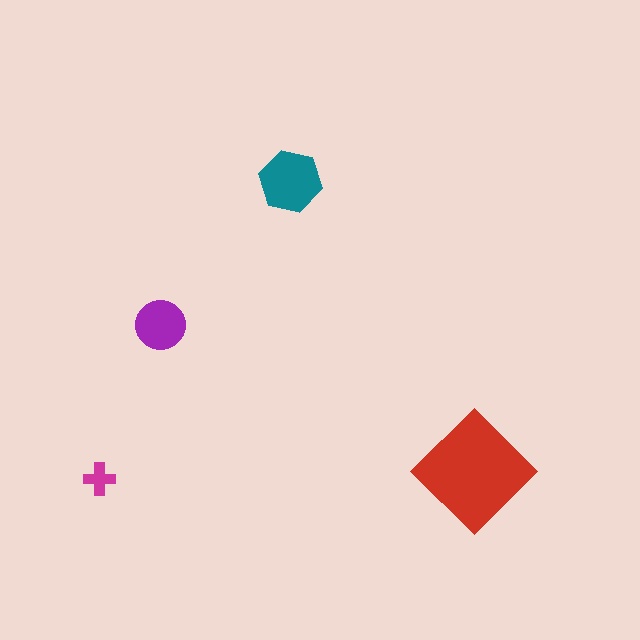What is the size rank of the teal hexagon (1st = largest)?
2nd.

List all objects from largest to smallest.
The red diamond, the teal hexagon, the purple circle, the magenta cross.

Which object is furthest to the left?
The magenta cross is leftmost.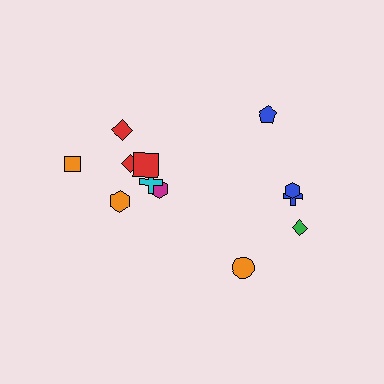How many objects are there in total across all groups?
There are 12 objects.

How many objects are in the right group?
There are 5 objects.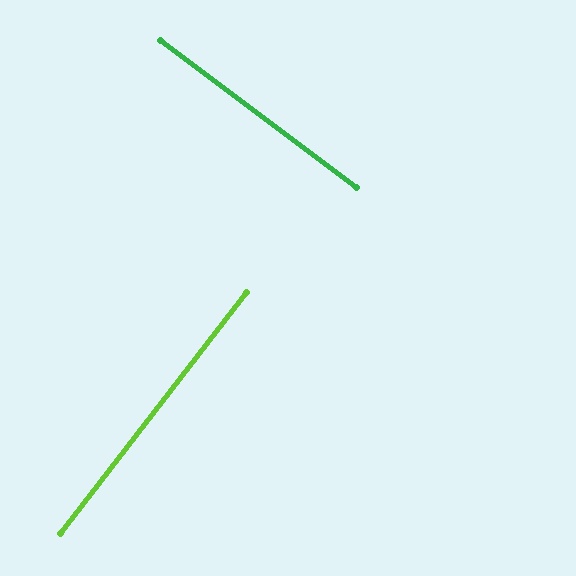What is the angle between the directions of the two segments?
Approximately 89 degrees.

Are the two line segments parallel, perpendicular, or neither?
Perpendicular — they meet at approximately 89°.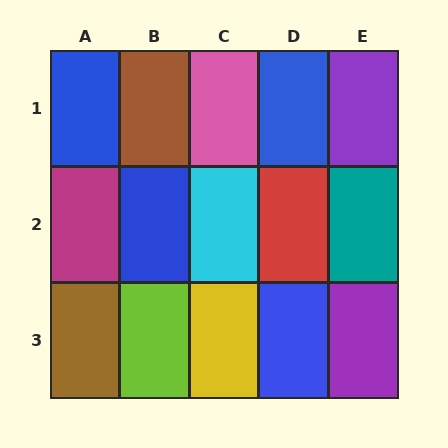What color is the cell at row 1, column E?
Purple.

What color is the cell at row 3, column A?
Brown.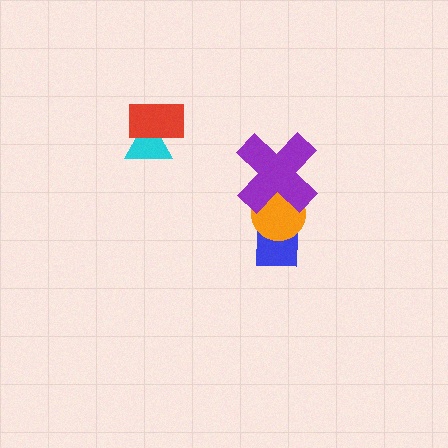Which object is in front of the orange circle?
The purple cross is in front of the orange circle.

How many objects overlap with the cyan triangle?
1 object overlaps with the cyan triangle.